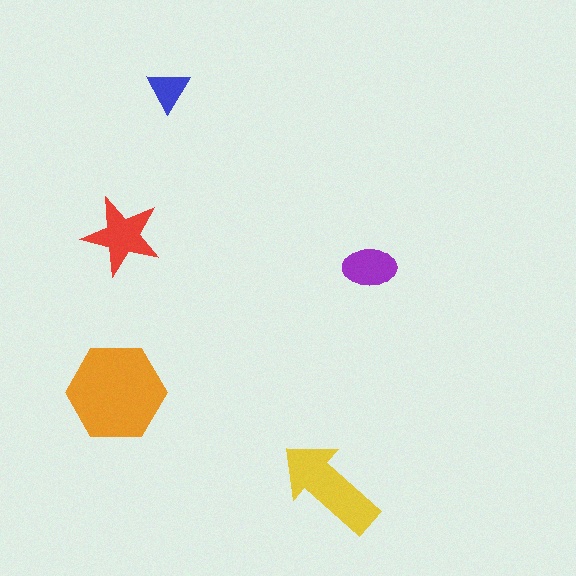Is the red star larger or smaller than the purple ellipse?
Larger.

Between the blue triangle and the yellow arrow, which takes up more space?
The yellow arrow.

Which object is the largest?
The orange hexagon.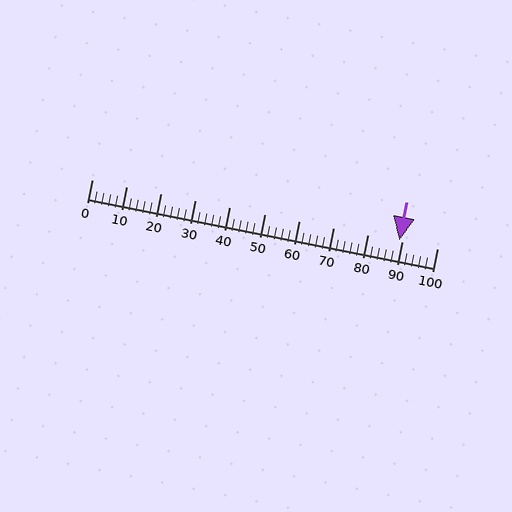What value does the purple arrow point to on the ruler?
The purple arrow points to approximately 89.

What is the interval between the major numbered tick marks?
The major tick marks are spaced 10 units apart.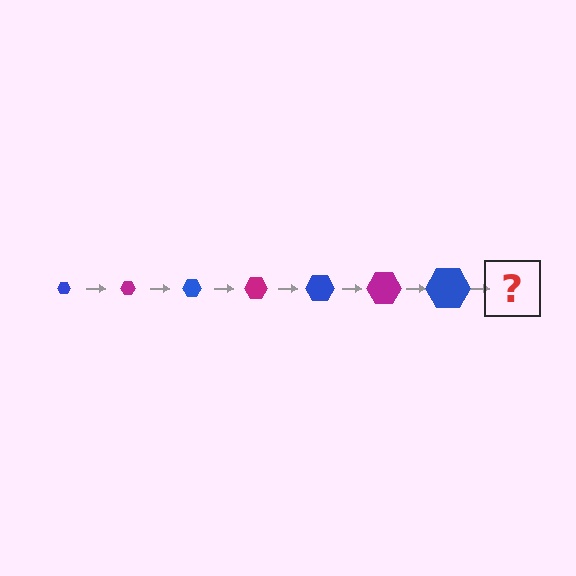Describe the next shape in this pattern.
It should be a magenta hexagon, larger than the previous one.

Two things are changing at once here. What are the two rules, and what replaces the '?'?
The two rules are that the hexagon grows larger each step and the color cycles through blue and magenta. The '?' should be a magenta hexagon, larger than the previous one.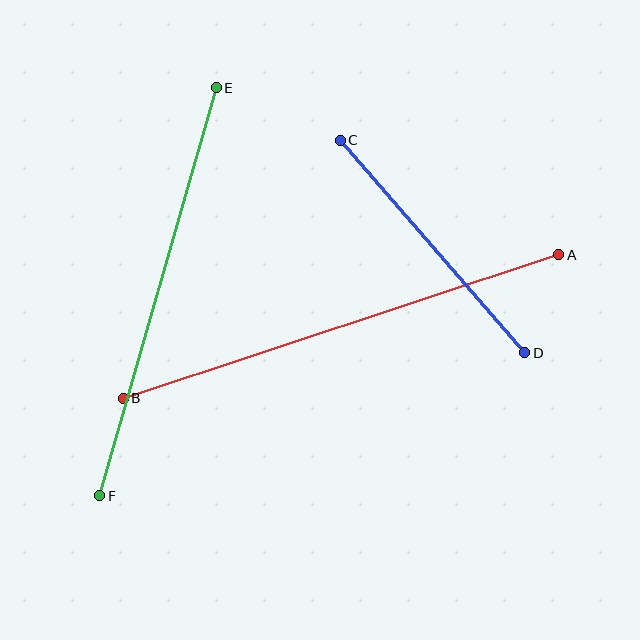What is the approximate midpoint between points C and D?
The midpoint is at approximately (432, 247) pixels.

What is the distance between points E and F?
The distance is approximately 424 pixels.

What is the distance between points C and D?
The distance is approximately 282 pixels.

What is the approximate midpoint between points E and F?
The midpoint is at approximately (158, 292) pixels.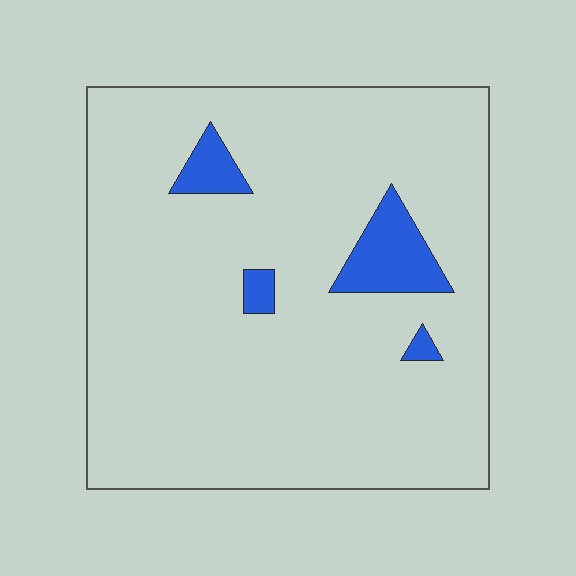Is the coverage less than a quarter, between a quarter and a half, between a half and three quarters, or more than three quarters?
Less than a quarter.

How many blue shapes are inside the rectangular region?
4.